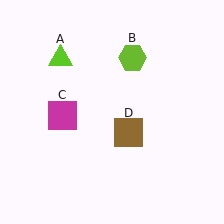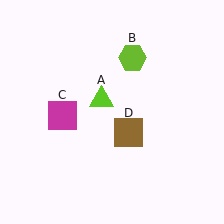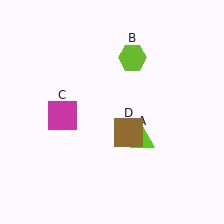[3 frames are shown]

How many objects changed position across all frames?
1 object changed position: lime triangle (object A).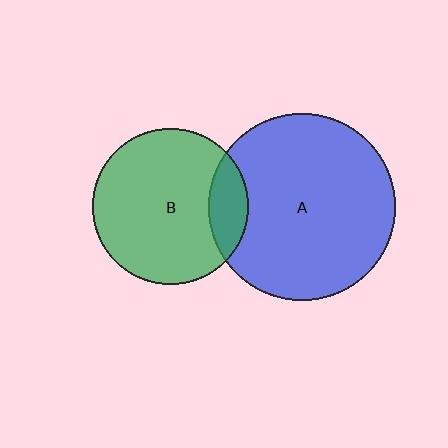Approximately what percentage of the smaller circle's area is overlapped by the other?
Approximately 15%.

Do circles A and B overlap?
Yes.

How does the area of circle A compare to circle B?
Approximately 1.4 times.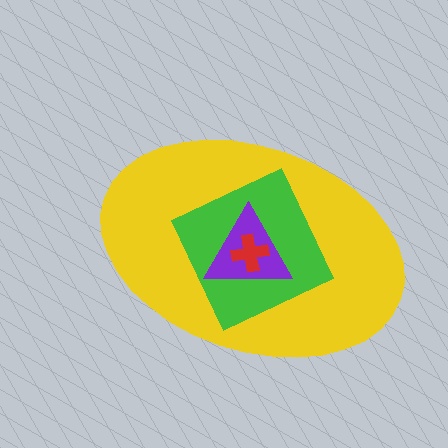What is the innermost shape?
The red cross.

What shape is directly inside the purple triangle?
The red cross.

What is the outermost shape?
The yellow ellipse.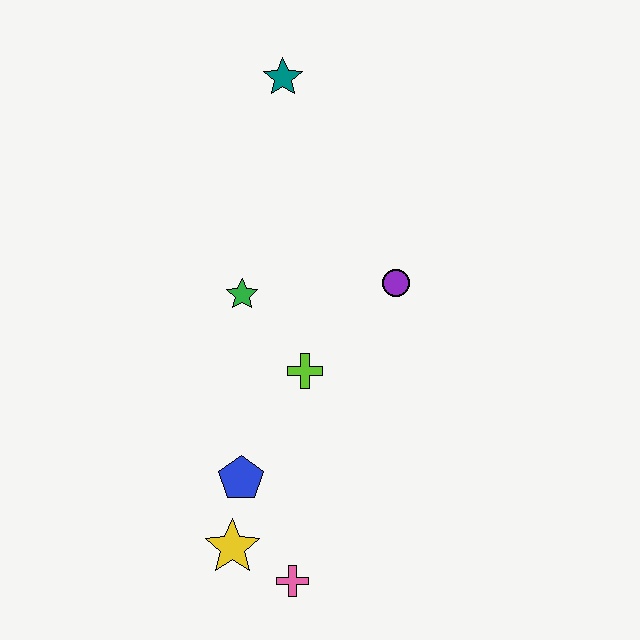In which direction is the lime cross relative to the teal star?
The lime cross is below the teal star.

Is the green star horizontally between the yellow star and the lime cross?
Yes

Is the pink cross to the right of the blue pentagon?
Yes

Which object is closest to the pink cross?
The yellow star is closest to the pink cross.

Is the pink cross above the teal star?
No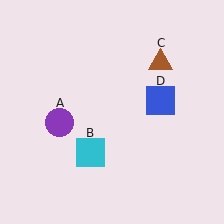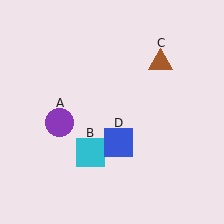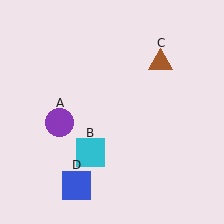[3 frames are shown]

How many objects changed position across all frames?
1 object changed position: blue square (object D).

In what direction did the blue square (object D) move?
The blue square (object D) moved down and to the left.